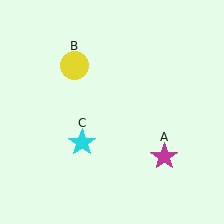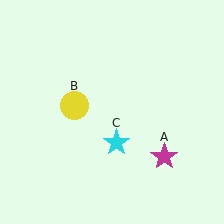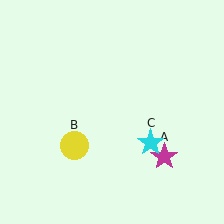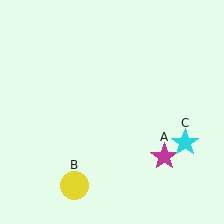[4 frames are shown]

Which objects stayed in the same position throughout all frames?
Magenta star (object A) remained stationary.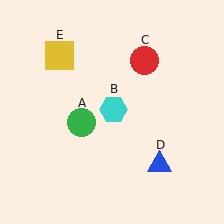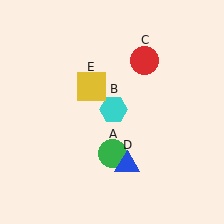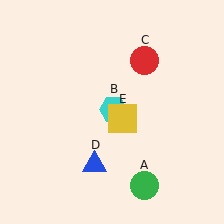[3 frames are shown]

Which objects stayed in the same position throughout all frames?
Cyan hexagon (object B) and red circle (object C) remained stationary.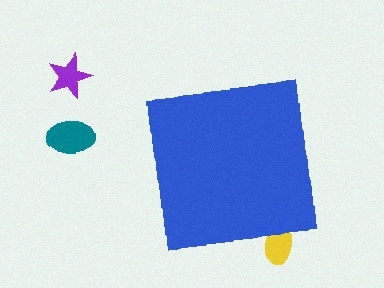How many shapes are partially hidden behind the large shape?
1 shape is partially hidden.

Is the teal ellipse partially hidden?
No, the teal ellipse is fully visible.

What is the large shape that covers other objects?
A blue square.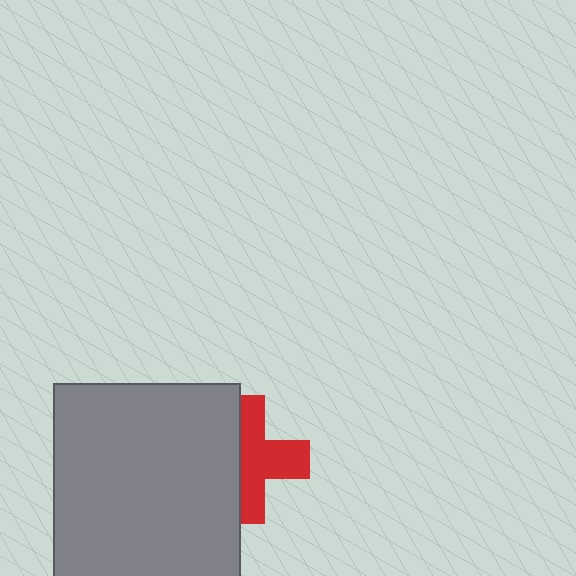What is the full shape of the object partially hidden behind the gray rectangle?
The partially hidden object is a red cross.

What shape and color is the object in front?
The object in front is a gray rectangle.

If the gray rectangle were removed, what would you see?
You would see the complete red cross.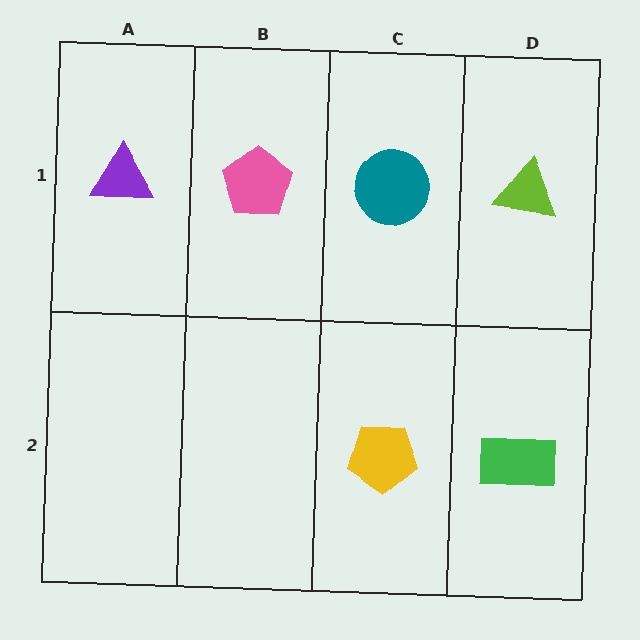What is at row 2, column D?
A green rectangle.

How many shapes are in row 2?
2 shapes.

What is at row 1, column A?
A purple triangle.